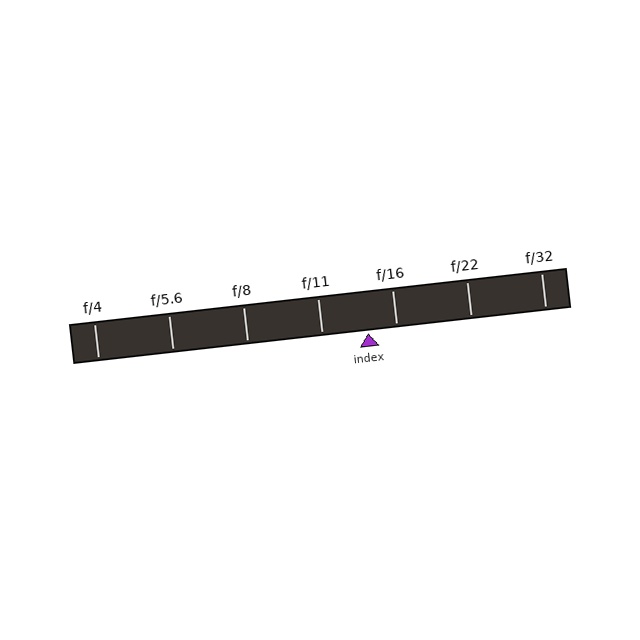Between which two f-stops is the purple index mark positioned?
The index mark is between f/11 and f/16.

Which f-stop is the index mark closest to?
The index mark is closest to f/16.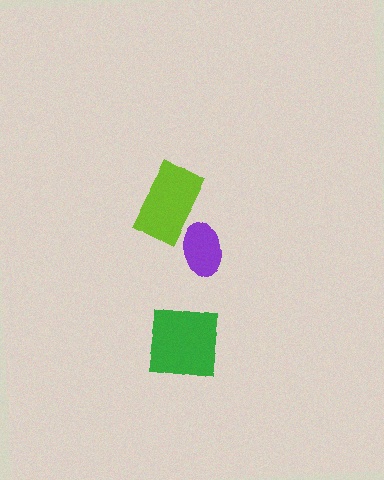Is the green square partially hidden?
No, no other shape covers it.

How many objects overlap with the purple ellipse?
1 object overlaps with the purple ellipse.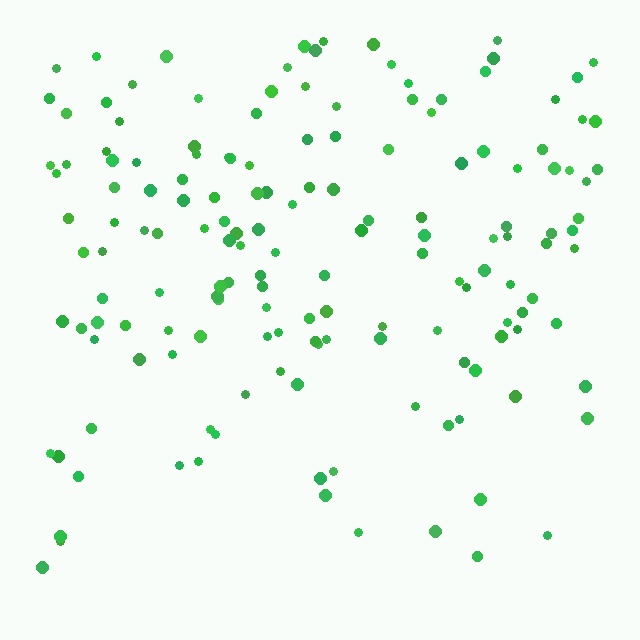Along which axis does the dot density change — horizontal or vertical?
Vertical.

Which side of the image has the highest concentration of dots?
The top.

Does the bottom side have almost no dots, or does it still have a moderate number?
Still a moderate number, just noticeably fewer than the top.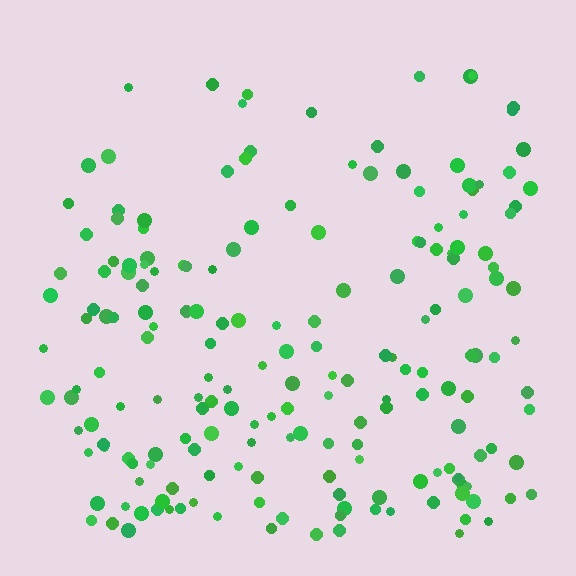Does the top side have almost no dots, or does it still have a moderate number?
Still a moderate number, just noticeably fewer than the bottom.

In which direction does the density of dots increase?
From top to bottom, with the bottom side densest.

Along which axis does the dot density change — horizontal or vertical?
Vertical.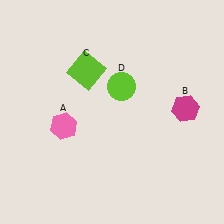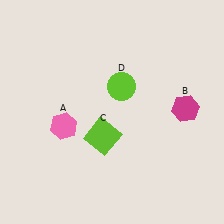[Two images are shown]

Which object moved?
The lime square (C) moved down.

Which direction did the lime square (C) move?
The lime square (C) moved down.